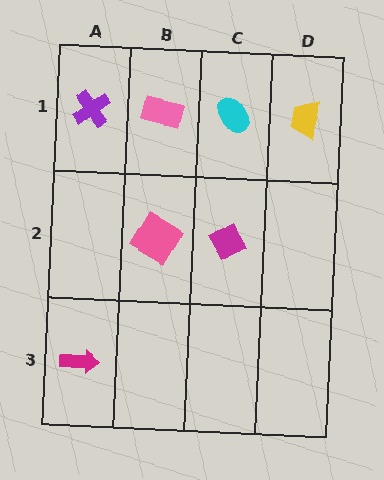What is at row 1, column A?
A purple cross.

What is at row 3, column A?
A magenta arrow.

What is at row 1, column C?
A cyan ellipse.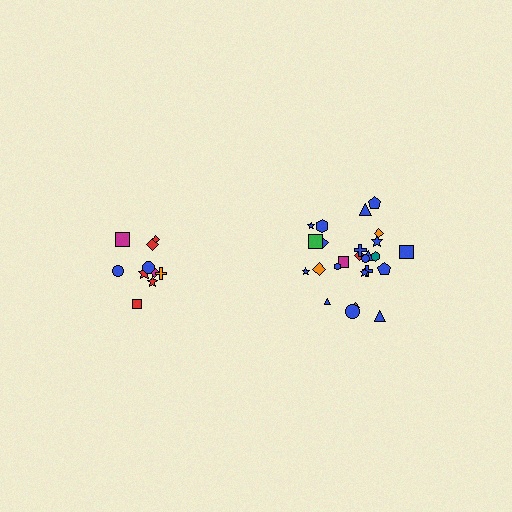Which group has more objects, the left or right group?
The right group.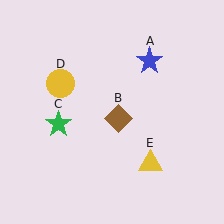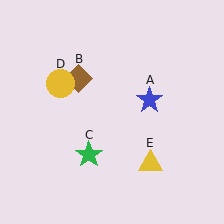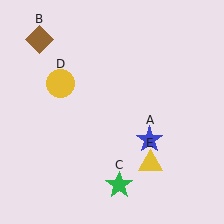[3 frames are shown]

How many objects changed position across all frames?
3 objects changed position: blue star (object A), brown diamond (object B), green star (object C).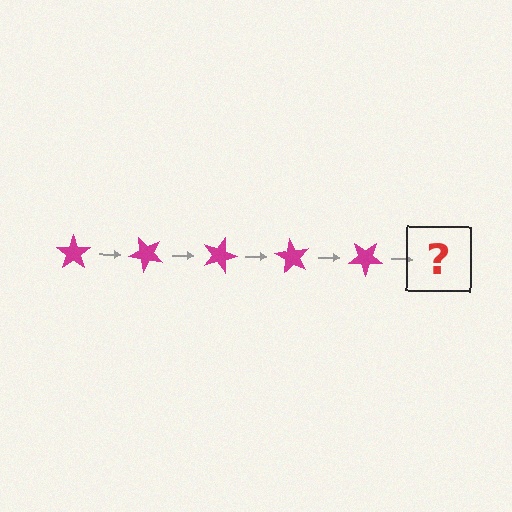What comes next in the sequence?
The next element should be a magenta star rotated 225 degrees.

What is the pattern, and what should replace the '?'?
The pattern is that the star rotates 45 degrees each step. The '?' should be a magenta star rotated 225 degrees.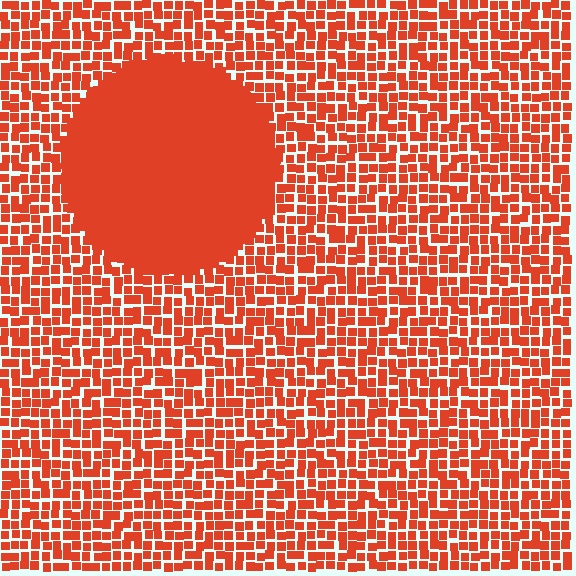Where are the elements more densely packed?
The elements are more densely packed inside the circle boundary.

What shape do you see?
I see a circle.